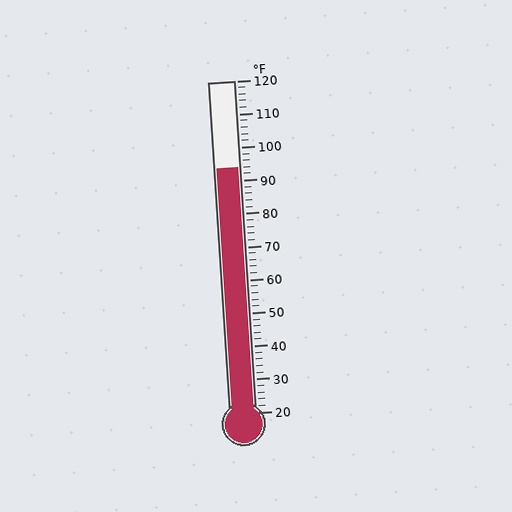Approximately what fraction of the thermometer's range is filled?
The thermometer is filled to approximately 75% of its range.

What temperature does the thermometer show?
The thermometer shows approximately 94°F.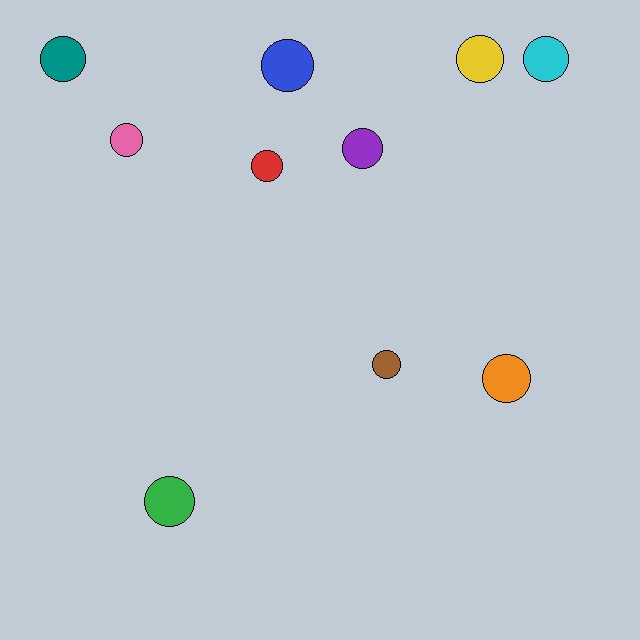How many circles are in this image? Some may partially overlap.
There are 10 circles.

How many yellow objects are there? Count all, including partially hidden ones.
There is 1 yellow object.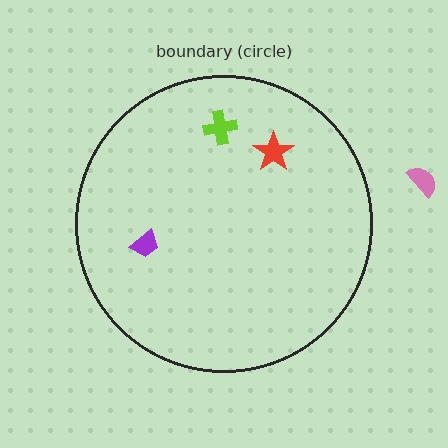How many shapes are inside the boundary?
3 inside, 1 outside.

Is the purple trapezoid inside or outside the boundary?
Inside.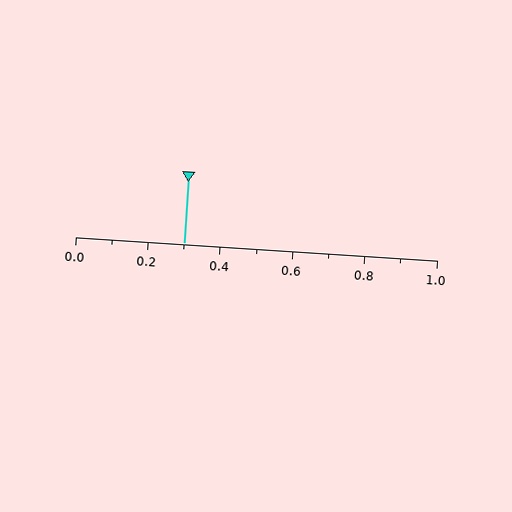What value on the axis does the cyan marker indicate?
The marker indicates approximately 0.3.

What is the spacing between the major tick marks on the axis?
The major ticks are spaced 0.2 apart.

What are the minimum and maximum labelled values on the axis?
The axis runs from 0.0 to 1.0.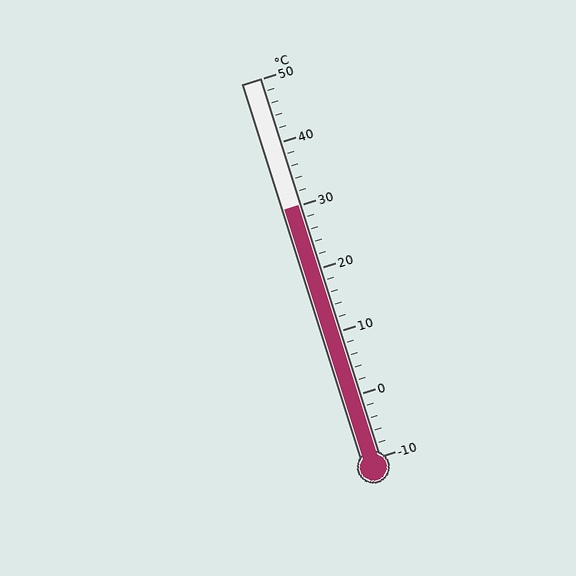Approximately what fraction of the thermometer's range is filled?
The thermometer is filled to approximately 65% of its range.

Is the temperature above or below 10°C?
The temperature is above 10°C.